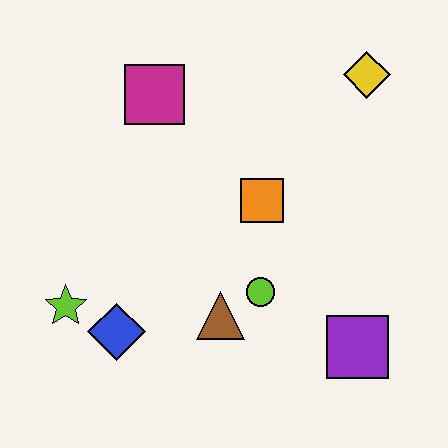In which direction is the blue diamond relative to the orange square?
The blue diamond is to the left of the orange square.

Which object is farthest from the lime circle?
The yellow diamond is farthest from the lime circle.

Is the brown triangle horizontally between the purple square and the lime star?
Yes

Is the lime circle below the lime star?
No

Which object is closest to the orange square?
The lime circle is closest to the orange square.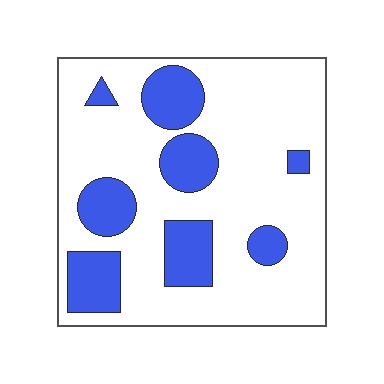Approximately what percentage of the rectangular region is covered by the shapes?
Approximately 25%.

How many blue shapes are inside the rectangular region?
8.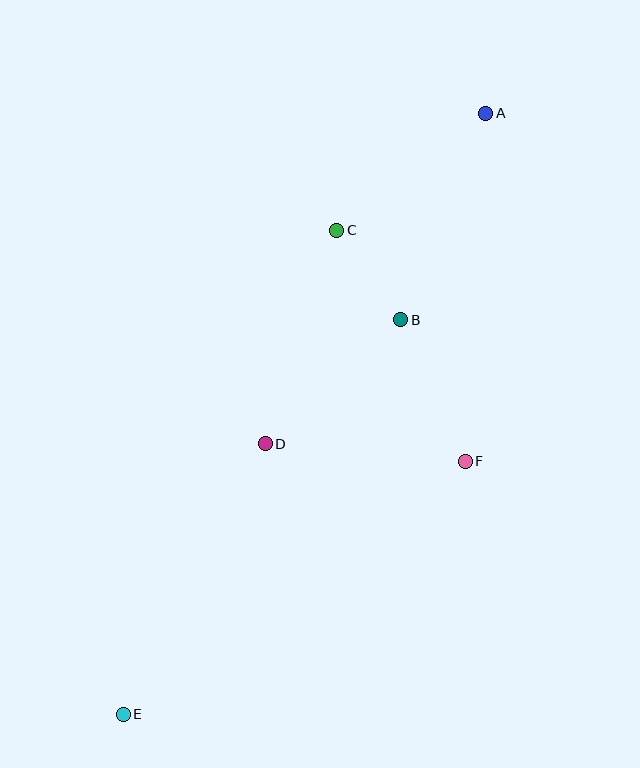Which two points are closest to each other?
Points B and C are closest to each other.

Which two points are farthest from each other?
Points A and E are farthest from each other.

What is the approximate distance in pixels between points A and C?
The distance between A and C is approximately 190 pixels.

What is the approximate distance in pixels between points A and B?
The distance between A and B is approximately 223 pixels.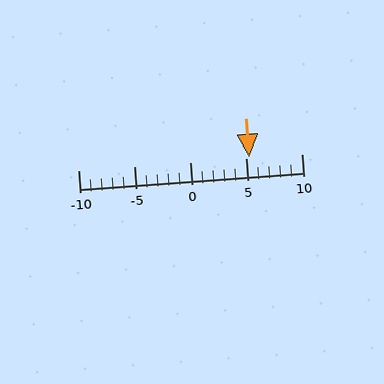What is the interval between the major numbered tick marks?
The major tick marks are spaced 5 units apart.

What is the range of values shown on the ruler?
The ruler shows values from -10 to 10.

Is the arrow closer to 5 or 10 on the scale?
The arrow is closer to 5.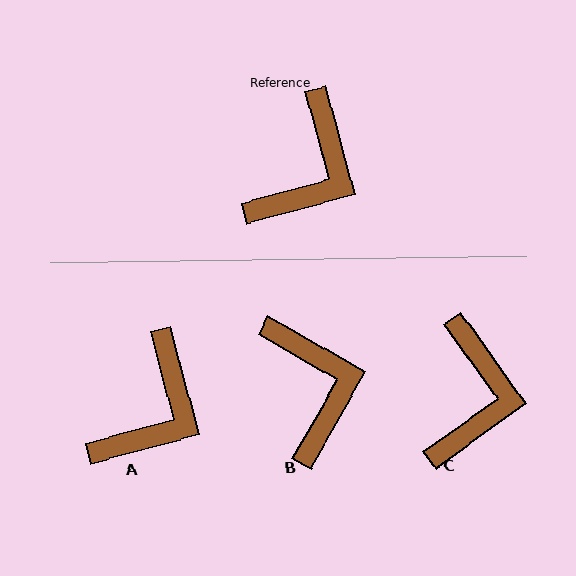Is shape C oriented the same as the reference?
No, it is off by about 21 degrees.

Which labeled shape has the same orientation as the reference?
A.